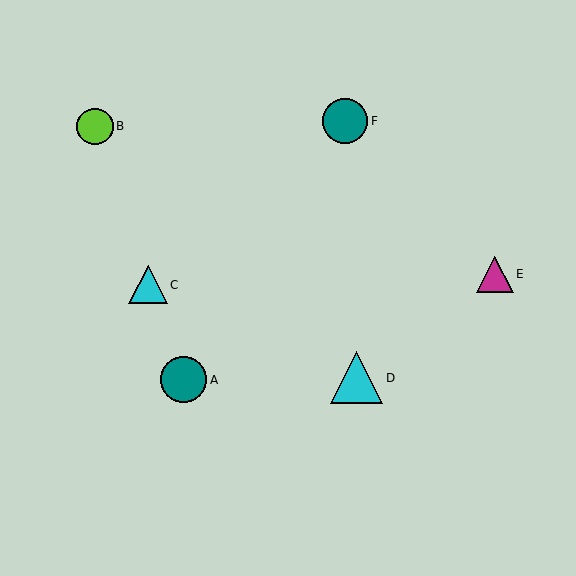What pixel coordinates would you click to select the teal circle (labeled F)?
Click at (345, 121) to select the teal circle F.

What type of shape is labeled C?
Shape C is a cyan triangle.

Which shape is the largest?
The cyan triangle (labeled D) is the largest.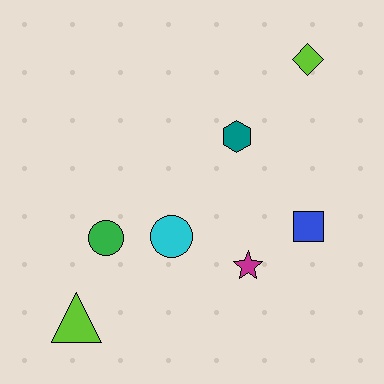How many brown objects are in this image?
There are no brown objects.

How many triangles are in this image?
There is 1 triangle.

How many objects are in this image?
There are 7 objects.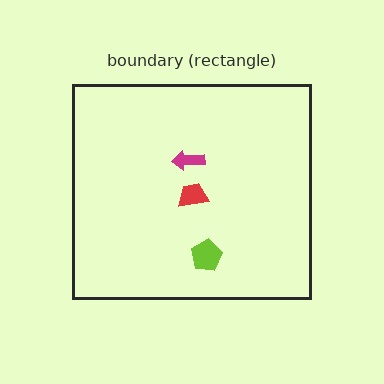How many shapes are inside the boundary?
3 inside, 0 outside.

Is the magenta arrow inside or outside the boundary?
Inside.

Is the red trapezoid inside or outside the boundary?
Inside.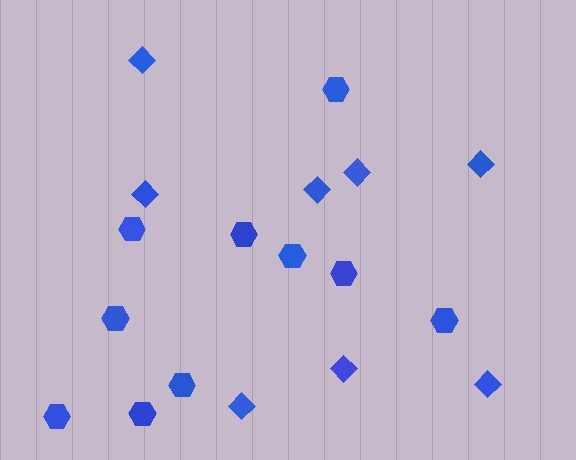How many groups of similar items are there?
There are 2 groups: one group of diamonds (8) and one group of hexagons (10).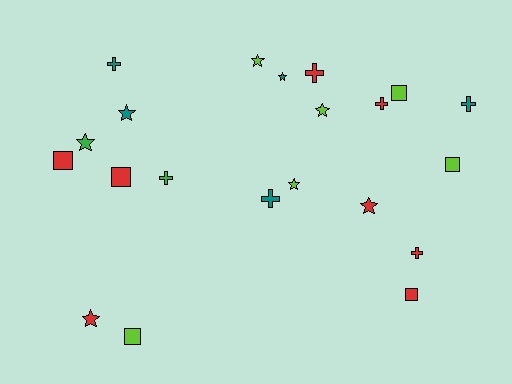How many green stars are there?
There is 1 green star.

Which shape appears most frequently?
Star, with 8 objects.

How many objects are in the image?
There are 21 objects.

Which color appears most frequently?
Red, with 8 objects.